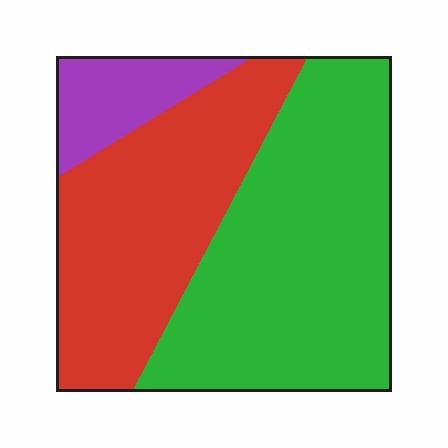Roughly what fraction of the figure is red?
Red takes up between a quarter and a half of the figure.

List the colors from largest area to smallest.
From largest to smallest: green, red, purple.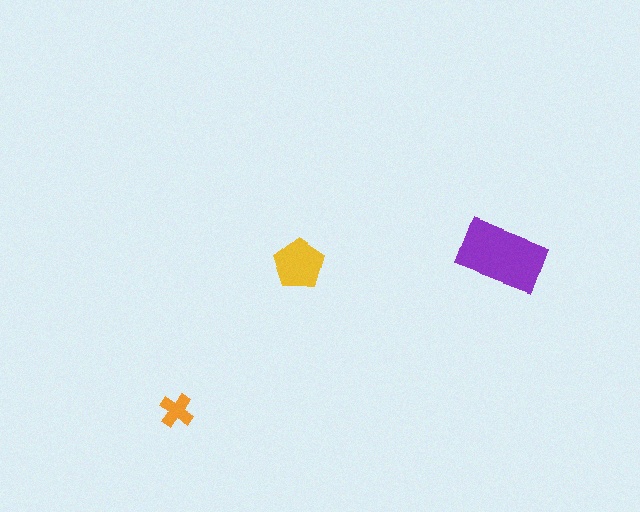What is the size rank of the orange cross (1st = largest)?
3rd.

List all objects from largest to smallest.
The purple rectangle, the yellow pentagon, the orange cross.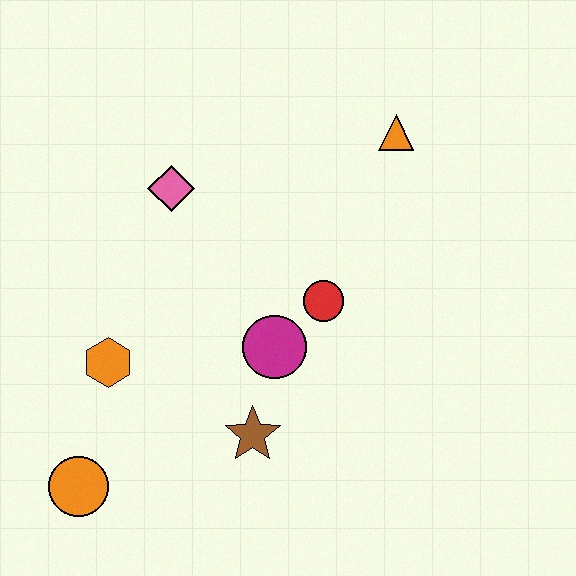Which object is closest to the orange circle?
The orange hexagon is closest to the orange circle.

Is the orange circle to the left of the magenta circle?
Yes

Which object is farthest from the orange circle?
The orange triangle is farthest from the orange circle.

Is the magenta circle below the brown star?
No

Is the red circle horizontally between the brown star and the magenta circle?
No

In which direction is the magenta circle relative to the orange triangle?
The magenta circle is below the orange triangle.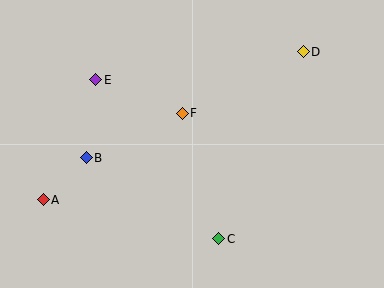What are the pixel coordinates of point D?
Point D is at (303, 52).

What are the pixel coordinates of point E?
Point E is at (96, 80).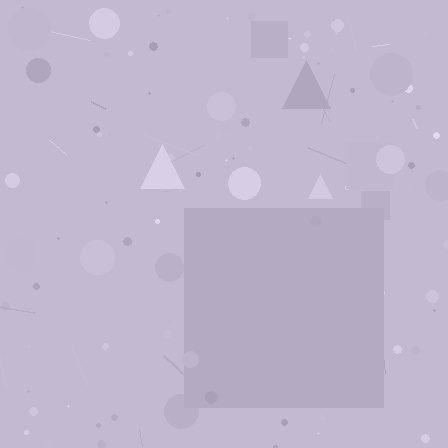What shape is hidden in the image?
A square is hidden in the image.